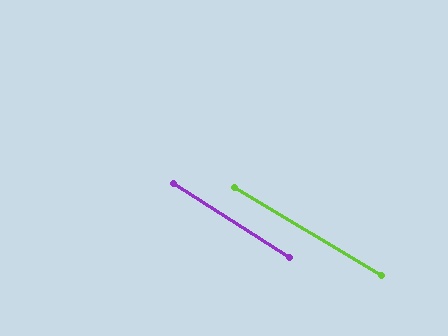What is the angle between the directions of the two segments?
Approximately 2 degrees.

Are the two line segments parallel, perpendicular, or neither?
Parallel — their directions differ by only 1.5°.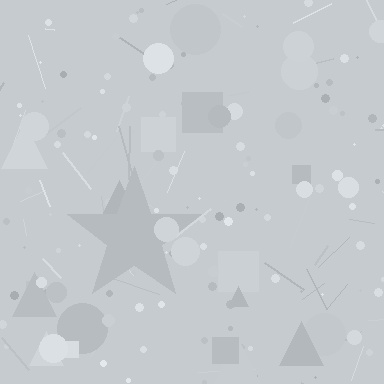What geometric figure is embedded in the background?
A star is embedded in the background.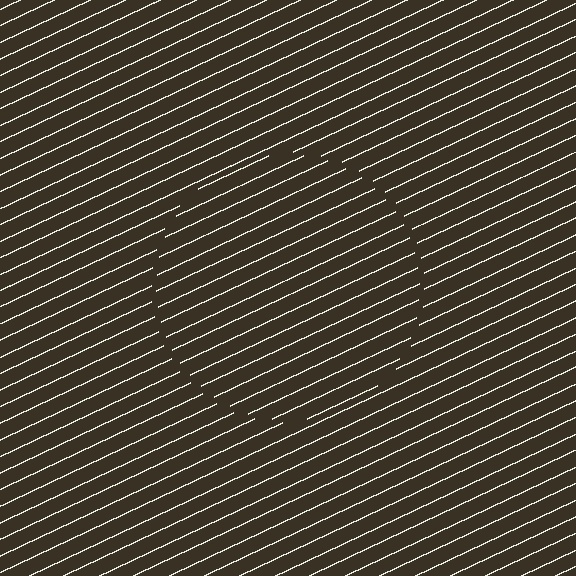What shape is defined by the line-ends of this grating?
An illusory circle. The interior of the shape contains the same grating, shifted by half a period — the contour is defined by the phase discontinuity where line-ends from the inner and outer gratings abut.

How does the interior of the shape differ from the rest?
The interior of the shape contains the same grating, shifted by half a period — the contour is defined by the phase discontinuity where line-ends from the inner and outer gratings abut.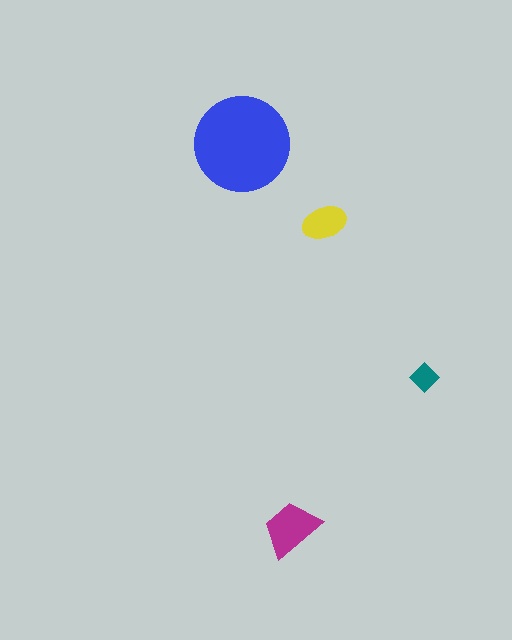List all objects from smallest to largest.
The teal diamond, the yellow ellipse, the magenta trapezoid, the blue circle.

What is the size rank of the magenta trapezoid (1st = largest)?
2nd.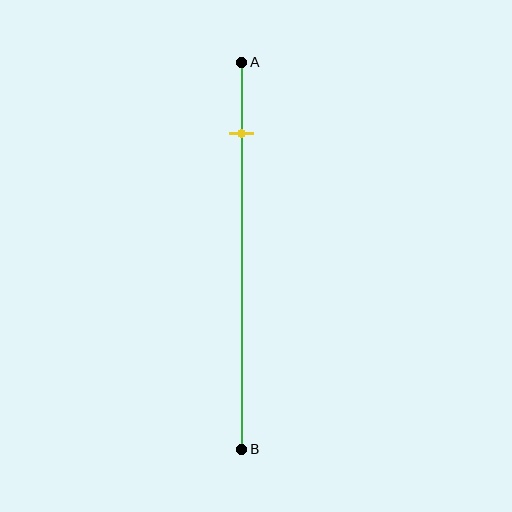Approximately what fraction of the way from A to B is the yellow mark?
The yellow mark is approximately 20% of the way from A to B.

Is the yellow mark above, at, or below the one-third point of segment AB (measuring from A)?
The yellow mark is above the one-third point of segment AB.